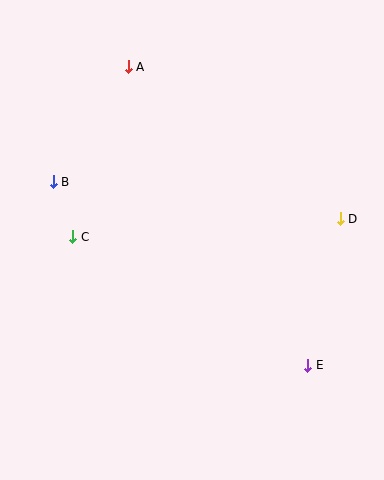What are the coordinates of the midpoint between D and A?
The midpoint between D and A is at (234, 143).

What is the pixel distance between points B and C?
The distance between B and C is 58 pixels.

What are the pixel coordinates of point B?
Point B is at (53, 182).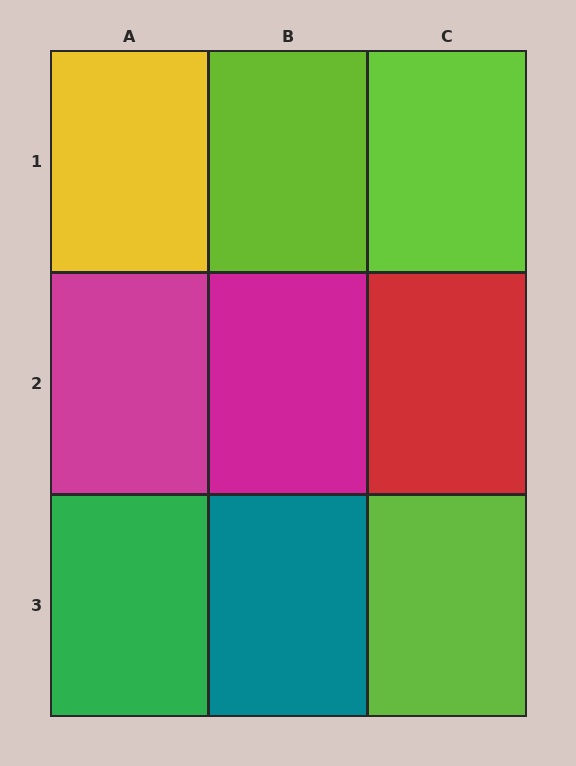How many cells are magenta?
2 cells are magenta.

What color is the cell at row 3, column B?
Teal.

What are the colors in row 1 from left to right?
Yellow, lime, lime.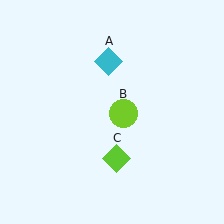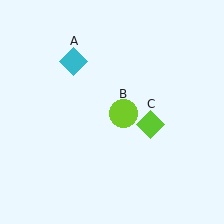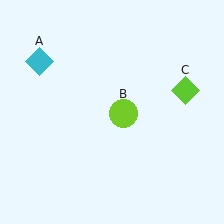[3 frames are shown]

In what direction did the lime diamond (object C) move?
The lime diamond (object C) moved up and to the right.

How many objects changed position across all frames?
2 objects changed position: cyan diamond (object A), lime diamond (object C).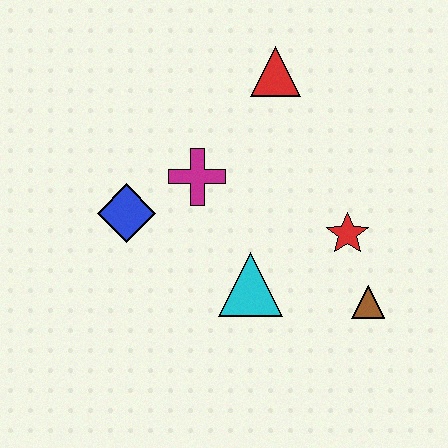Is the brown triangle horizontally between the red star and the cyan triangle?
No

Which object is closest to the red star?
The brown triangle is closest to the red star.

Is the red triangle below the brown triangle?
No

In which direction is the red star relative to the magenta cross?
The red star is to the right of the magenta cross.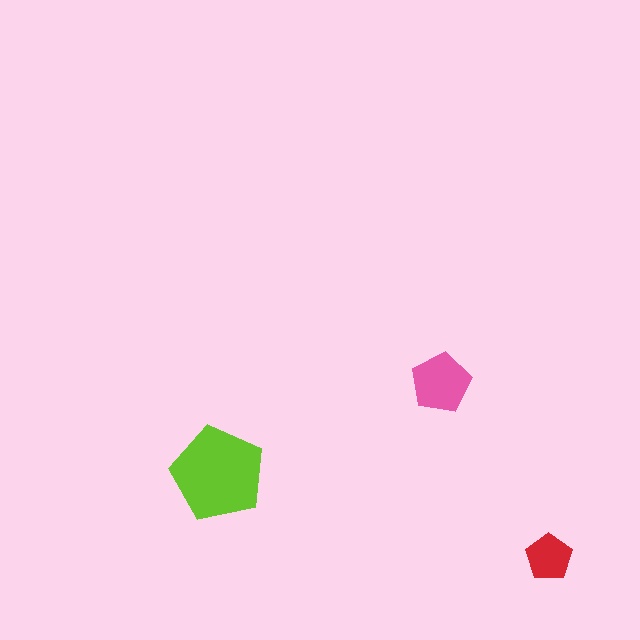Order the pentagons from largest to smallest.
the lime one, the pink one, the red one.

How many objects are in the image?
There are 3 objects in the image.